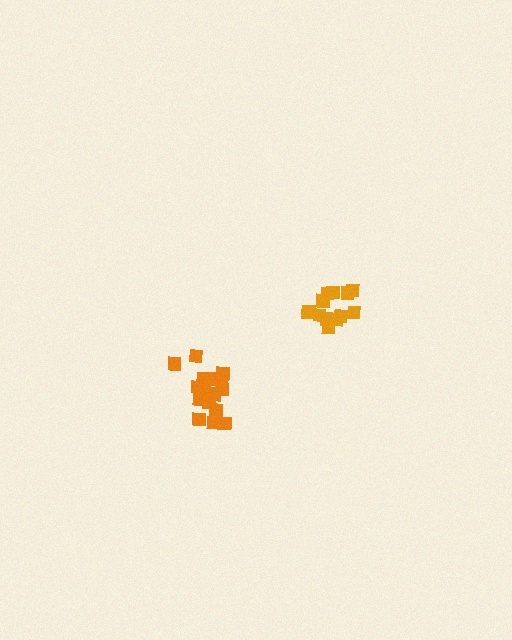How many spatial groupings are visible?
There are 2 spatial groupings.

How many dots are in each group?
Group 1: 12 dots, Group 2: 17 dots (29 total).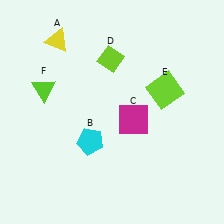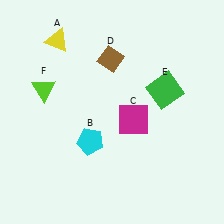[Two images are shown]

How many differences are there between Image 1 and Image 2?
There are 2 differences between the two images.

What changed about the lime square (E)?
In Image 1, E is lime. In Image 2, it changed to green.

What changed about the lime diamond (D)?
In Image 1, D is lime. In Image 2, it changed to brown.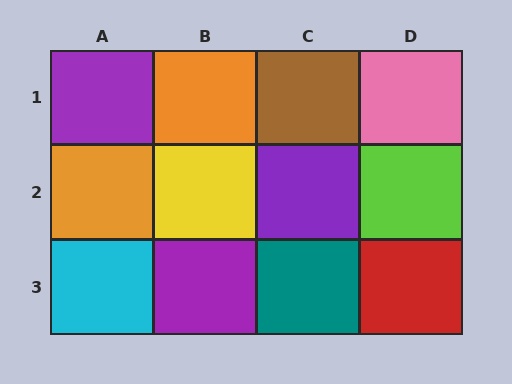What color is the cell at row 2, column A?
Orange.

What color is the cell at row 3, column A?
Cyan.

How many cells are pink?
1 cell is pink.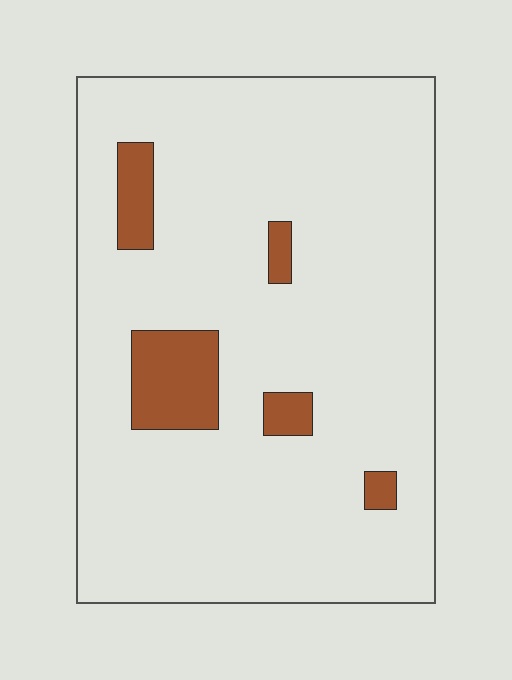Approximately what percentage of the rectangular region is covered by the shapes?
Approximately 10%.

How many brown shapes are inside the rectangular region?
5.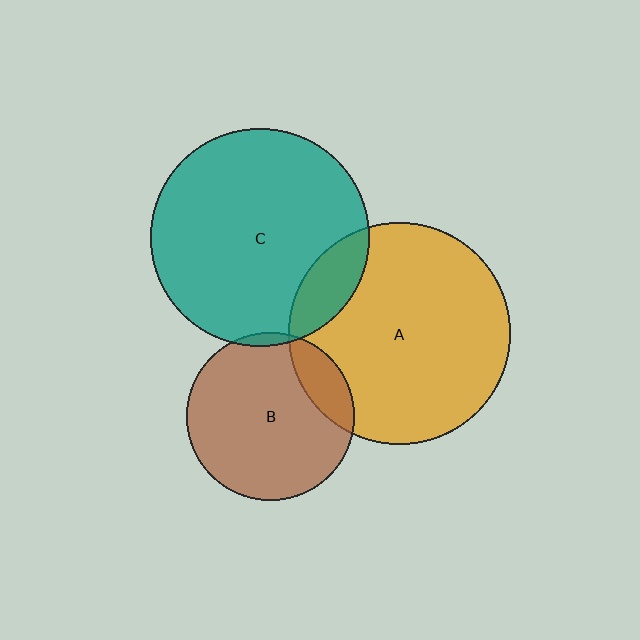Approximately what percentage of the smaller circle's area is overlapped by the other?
Approximately 15%.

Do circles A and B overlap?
Yes.